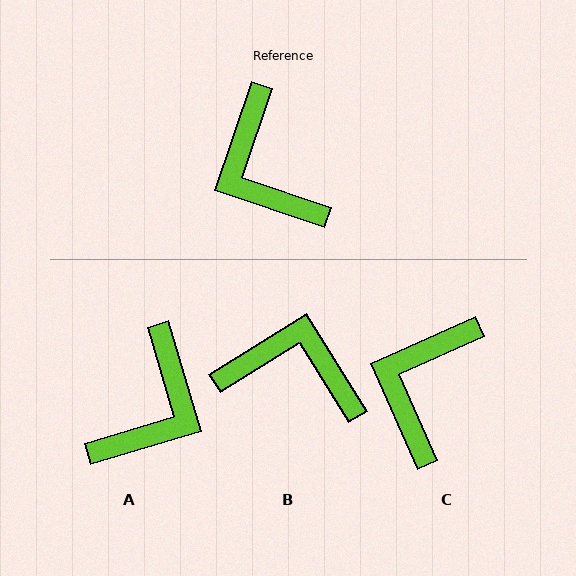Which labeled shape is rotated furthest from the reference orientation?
B, about 129 degrees away.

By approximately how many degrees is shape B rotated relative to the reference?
Approximately 129 degrees clockwise.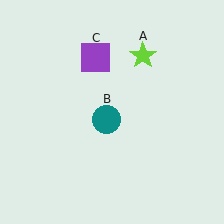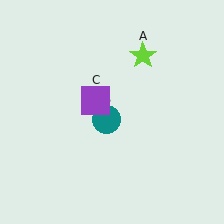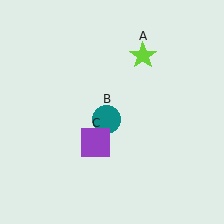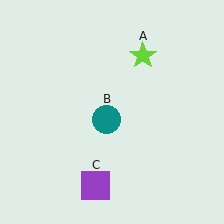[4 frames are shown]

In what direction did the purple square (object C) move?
The purple square (object C) moved down.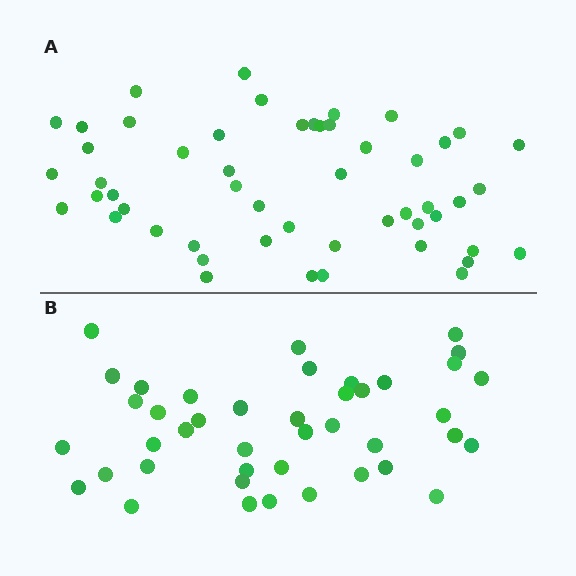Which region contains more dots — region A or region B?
Region A (the top region) has more dots.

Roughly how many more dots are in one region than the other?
Region A has roughly 10 or so more dots than region B.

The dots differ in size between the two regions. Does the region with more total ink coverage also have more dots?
No. Region B has more total ink coverage because its dots are larger, but region A actually contains more individual dots. Total area can be misleading — the number of items is what matters here.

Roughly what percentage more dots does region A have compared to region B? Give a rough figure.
About 25% more.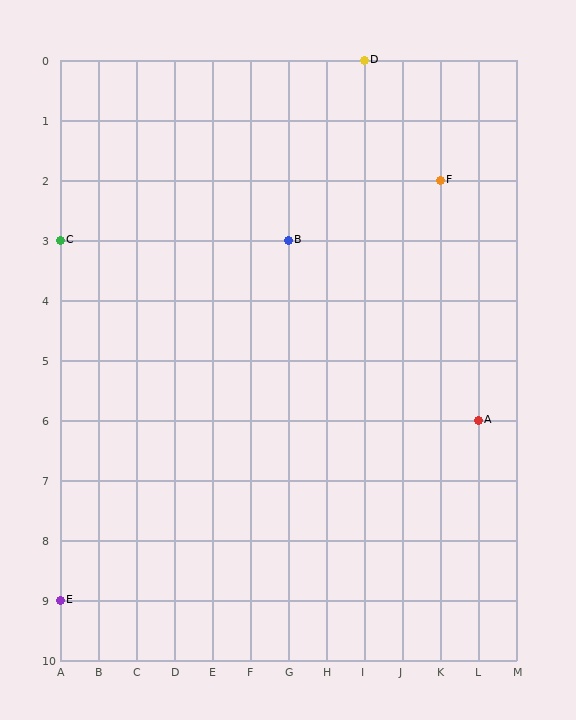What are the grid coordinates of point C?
Point C is at grid coordinates (A, 3).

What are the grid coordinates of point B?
Point B is at grid coordinates (G, 3).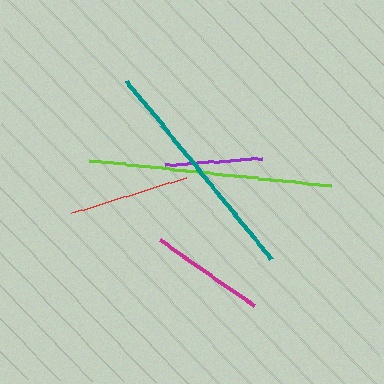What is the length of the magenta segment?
The magenta segment is approximately 116 pixels long.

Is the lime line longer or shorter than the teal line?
The lime line is longer than the teal line.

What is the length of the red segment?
The red segment is approximately 120 pixels long.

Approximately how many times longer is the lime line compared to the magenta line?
The lime line is approximately 2.1 times the length of the magenta line.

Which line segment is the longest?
The lime line is the longest at approximately 244 pixels.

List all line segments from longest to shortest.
From longest to shortest: lime, teal, red, magenta, purple.